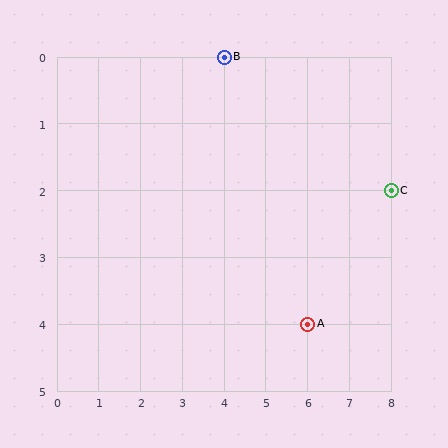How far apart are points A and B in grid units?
Points A and B are 2 columns and 4 rows apart (about 4.5 grid units diagonally).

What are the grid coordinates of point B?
Point B is at grid coordinates (4, 0).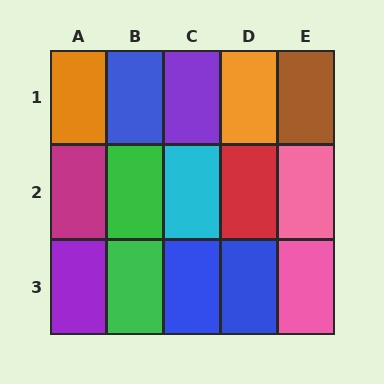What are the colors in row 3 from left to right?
Purple, green, blue, blue, pink.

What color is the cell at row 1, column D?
Orange.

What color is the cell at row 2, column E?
Pink.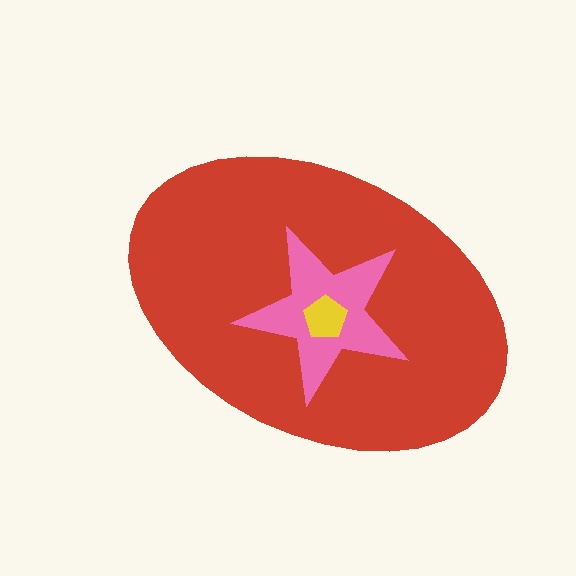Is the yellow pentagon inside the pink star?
Yes.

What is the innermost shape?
The yellow pentagon.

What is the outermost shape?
The red ellipse.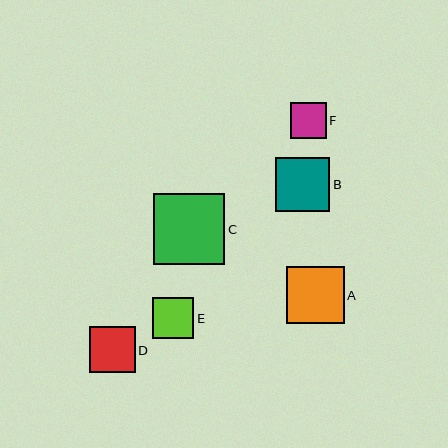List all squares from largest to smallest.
From largest to smallest: C, A, B, D, E, F.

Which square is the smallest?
Square F is the smallest with a size of approximately 36 pixels.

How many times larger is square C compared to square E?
Square C is approximately 1.7 times the size of square E.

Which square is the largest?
Square C is the largest with a size of approximately 71 pixels.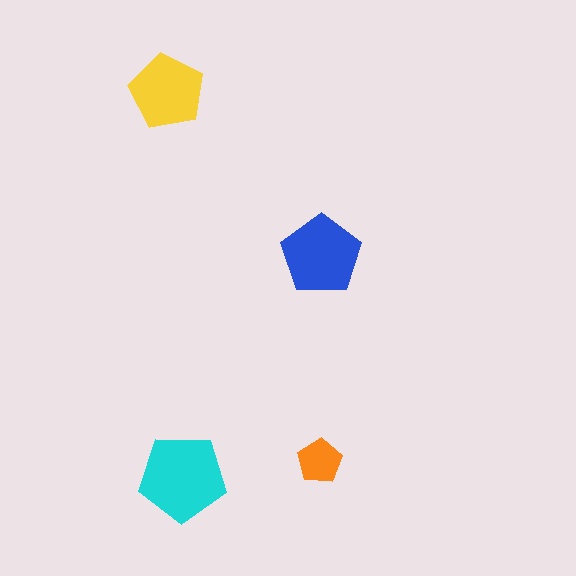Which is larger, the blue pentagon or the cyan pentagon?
The cyan one.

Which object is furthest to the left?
The yellow pentagon is leftmost.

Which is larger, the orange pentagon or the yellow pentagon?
The yellow one.